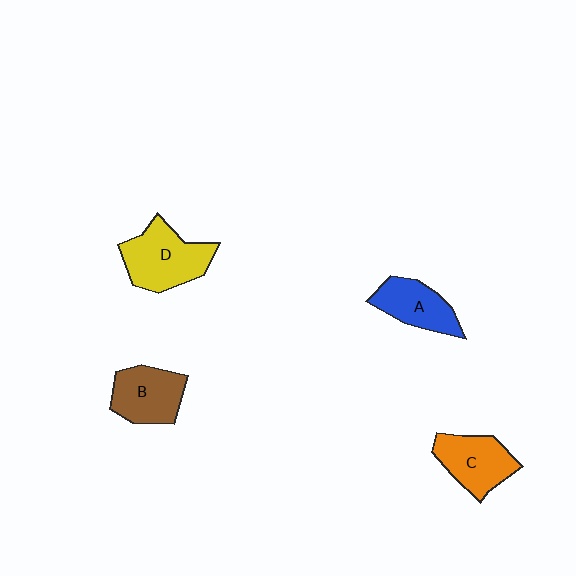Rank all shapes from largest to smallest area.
From largest to smallest: D (yellow), C (orange), B (brown), A (blue).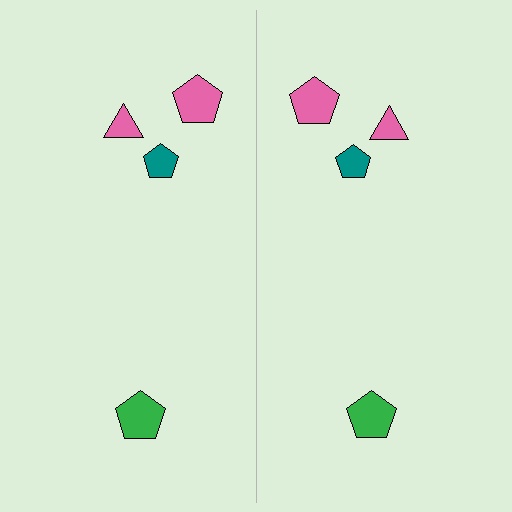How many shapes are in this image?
There are 8 shapes in this image.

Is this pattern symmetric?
Yes, this pattern has bilateral (reflection) symmetry.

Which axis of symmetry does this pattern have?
The pattern has a vertical axis of symmetry running through the center of the image.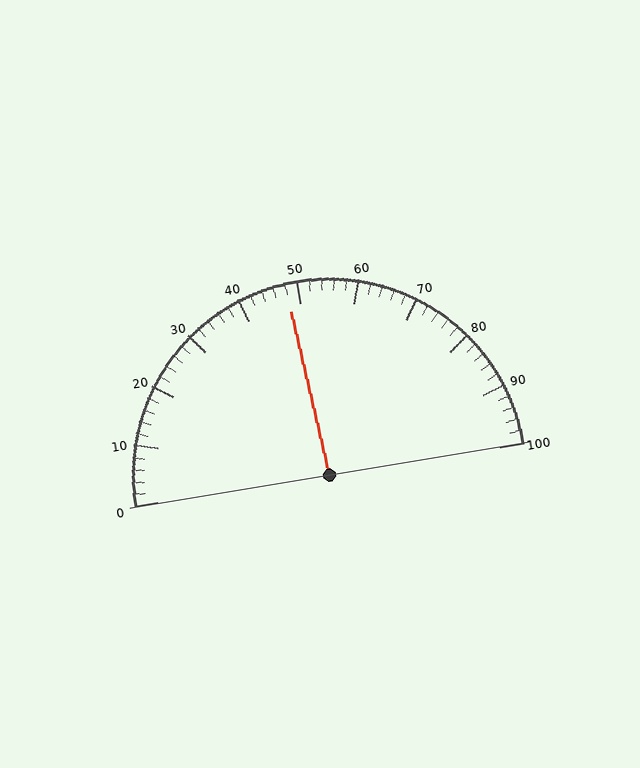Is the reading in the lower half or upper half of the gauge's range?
The reading is in the lower half of the range (0 to 100).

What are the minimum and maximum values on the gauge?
The gauge ranges from 0 to 100.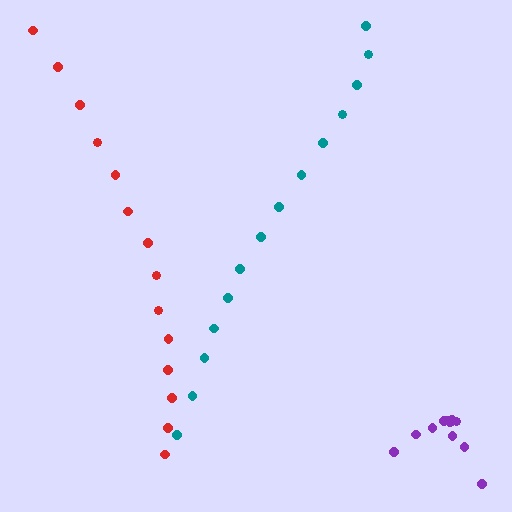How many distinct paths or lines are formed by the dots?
There are 3 distinct paths.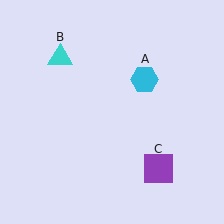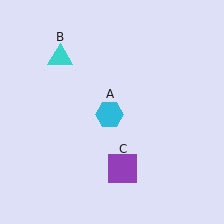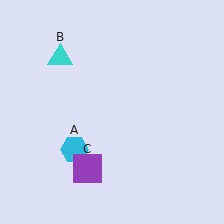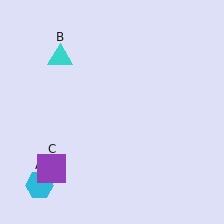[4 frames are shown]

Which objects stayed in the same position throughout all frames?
Cyan triangle (object B) remained stationary.